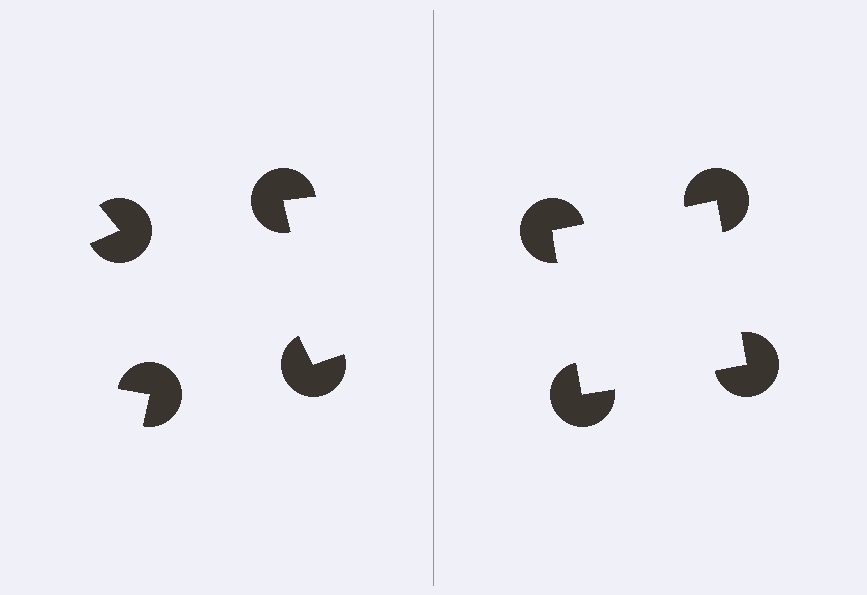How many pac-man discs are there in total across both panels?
8 — 4 on each side.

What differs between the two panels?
The pac-man discs are positioned identically on both sides; only the wedge orientations differ. On the right they align to a square; on the left they are misaligned.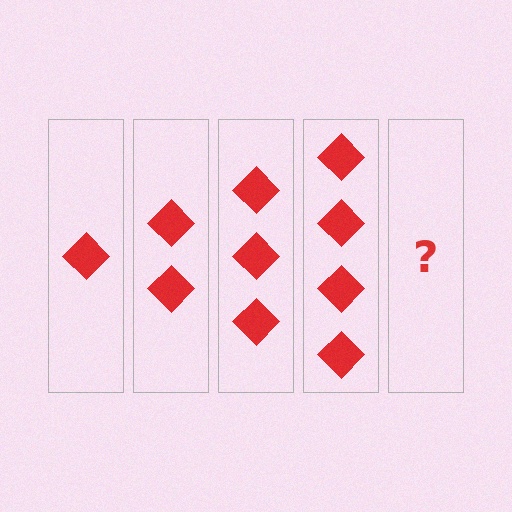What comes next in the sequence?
The next element should be 5 diamonds.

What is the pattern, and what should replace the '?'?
The pattern is that each step adds one more diamond. The '?' should be 5 diamonds.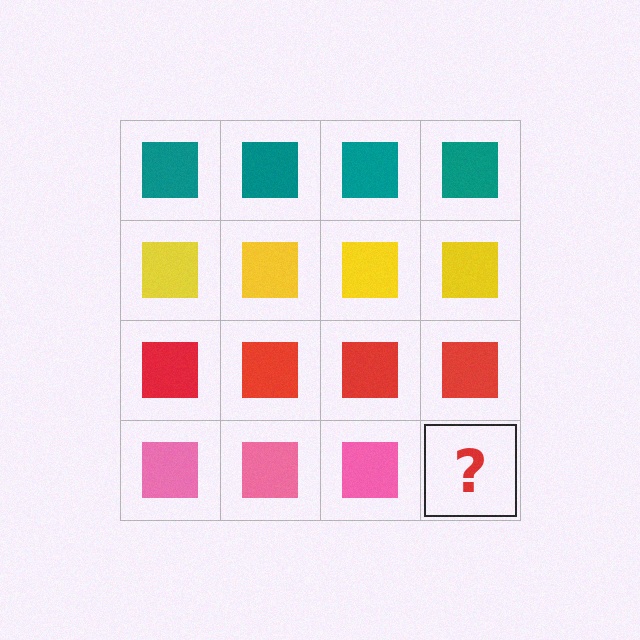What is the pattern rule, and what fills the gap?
The rule is that each row has a consistent color. The gap should be filled with a pink square.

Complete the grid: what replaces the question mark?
The question mark should be replaced with a pink square.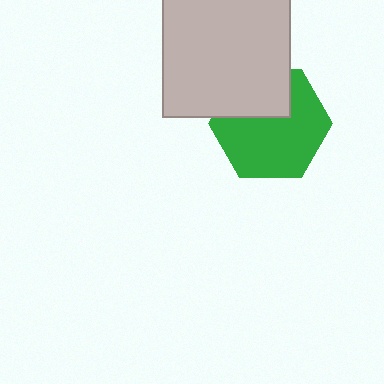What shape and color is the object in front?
The object in front is a light gray square.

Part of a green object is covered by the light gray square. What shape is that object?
It is a hexagon.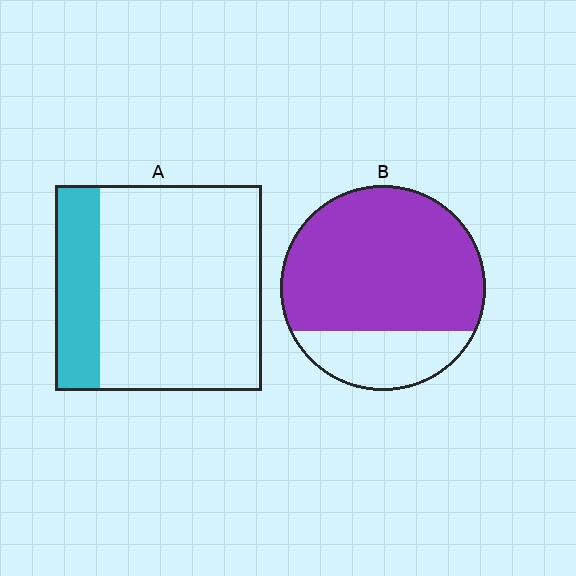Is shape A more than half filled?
No.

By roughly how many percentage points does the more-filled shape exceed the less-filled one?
By roughly 55 percentage points (B over A).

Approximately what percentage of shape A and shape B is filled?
A is approximately 20% and B is approximately 75%.